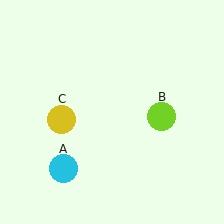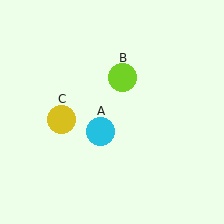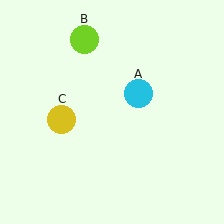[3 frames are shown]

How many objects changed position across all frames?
2 objects changed position: cyan circle (object A), lime circle (object B).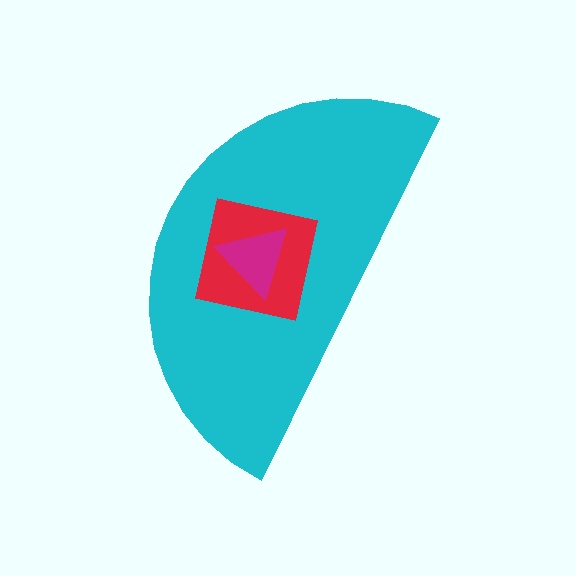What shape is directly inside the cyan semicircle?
The red square.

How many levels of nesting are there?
3.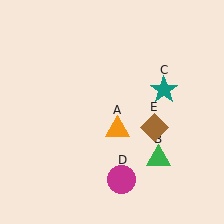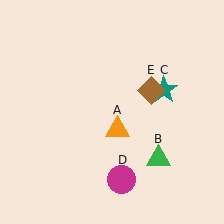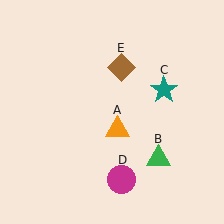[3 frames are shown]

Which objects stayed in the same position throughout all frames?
Orange triangle (object A) and green triangle (object B) and teal star (object C) and magenta circle (object D) remained stationary.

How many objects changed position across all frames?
1 object changed position: brown diamond (object E).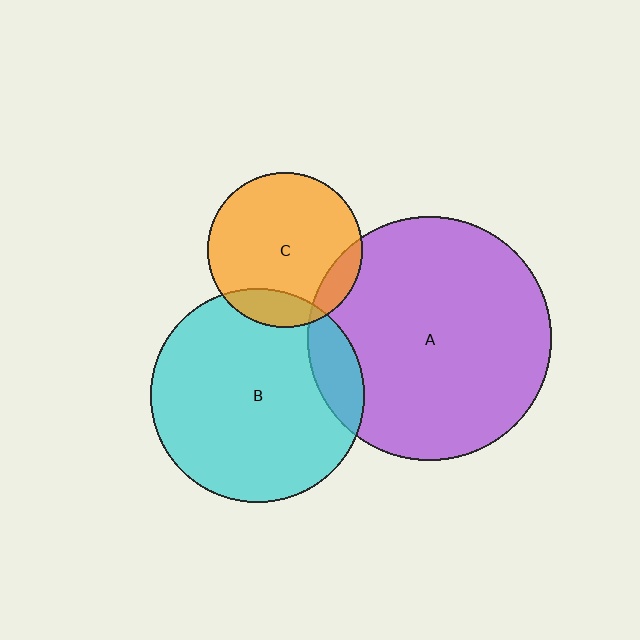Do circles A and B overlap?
Yes.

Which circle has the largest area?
Circle A (purple).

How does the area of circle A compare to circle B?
Approximately 1.3 times.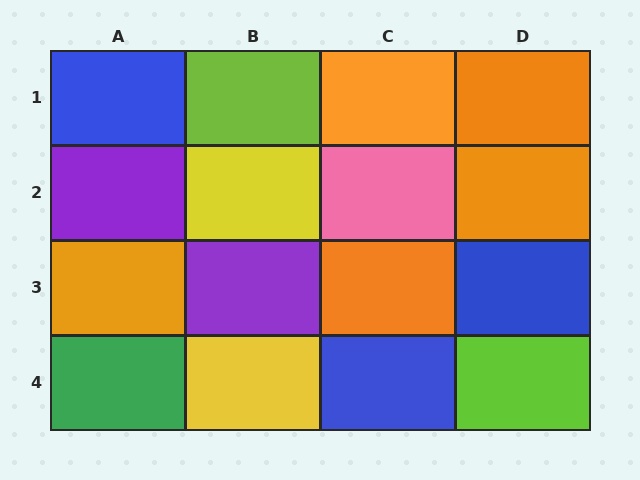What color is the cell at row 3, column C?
Orange.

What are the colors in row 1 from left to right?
Blue, lime, orange, orange.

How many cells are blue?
3 cells are blue.